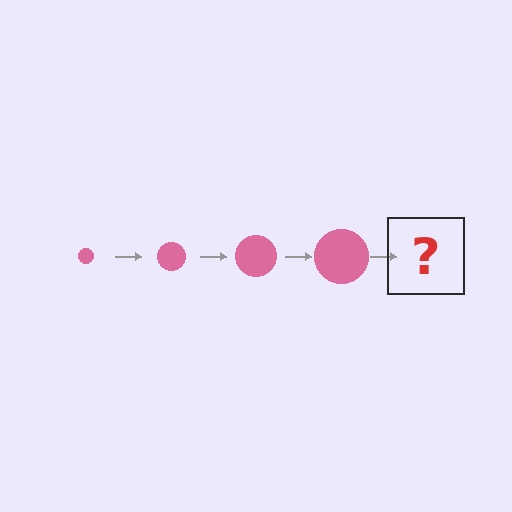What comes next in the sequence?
The next element should be a pink circle, larger than the previous one.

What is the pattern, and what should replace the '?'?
The pattern is that the circle gets progressively larger each step. The '?' should be a pink circle, larger than the previous one.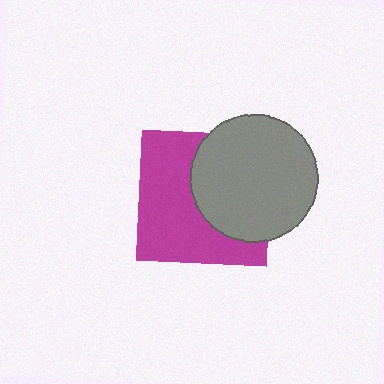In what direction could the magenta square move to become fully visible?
The magenta square could move left. That would shift it out from behind the gray circle entirely.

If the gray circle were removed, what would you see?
You would see the complete magenta square.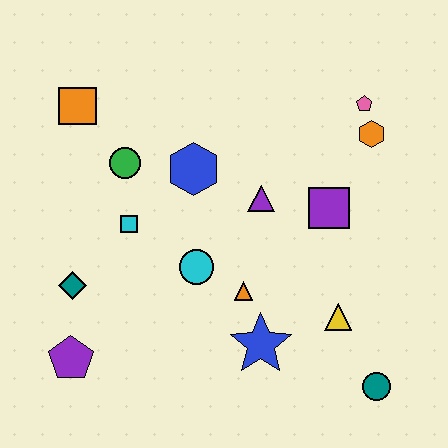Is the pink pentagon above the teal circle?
Yes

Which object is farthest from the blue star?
The orange square is farthest from the blue star.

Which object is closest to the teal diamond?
The purple pentagon is closest to the teal diamond.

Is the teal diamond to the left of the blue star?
Yes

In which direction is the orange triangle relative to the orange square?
The orange triangle is below the orange square.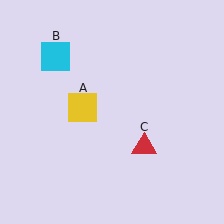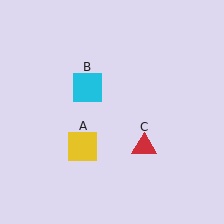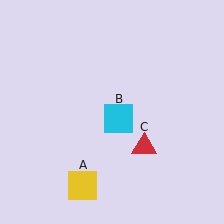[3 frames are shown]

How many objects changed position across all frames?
2 objects changed position: yellow square (object A), cyan square (object B).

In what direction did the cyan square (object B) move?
The cyan square (object B) moved down and to the right.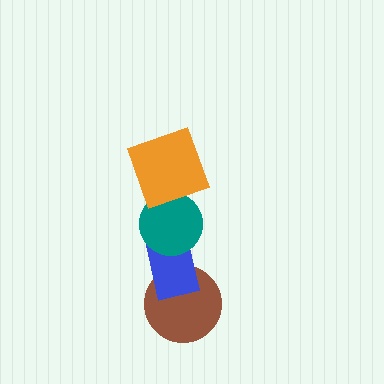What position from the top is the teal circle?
The teal circle is 2nd from the top.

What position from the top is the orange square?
The orange square is 1st from the top.